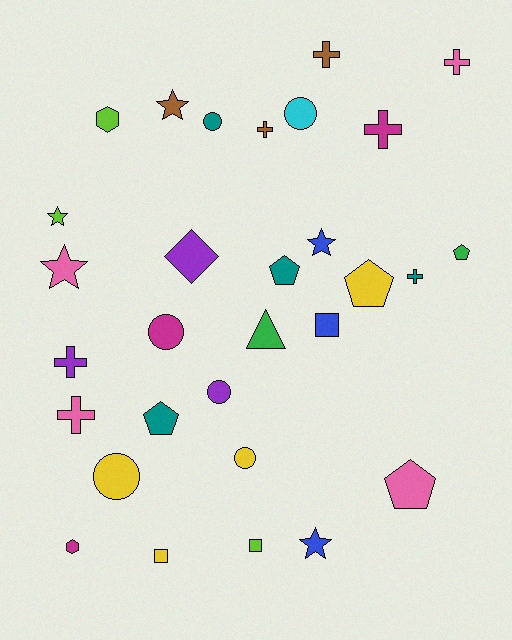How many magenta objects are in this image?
There are 3 magenta objects.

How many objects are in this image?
There are 30 objects.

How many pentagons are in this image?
There are 5 pentagons.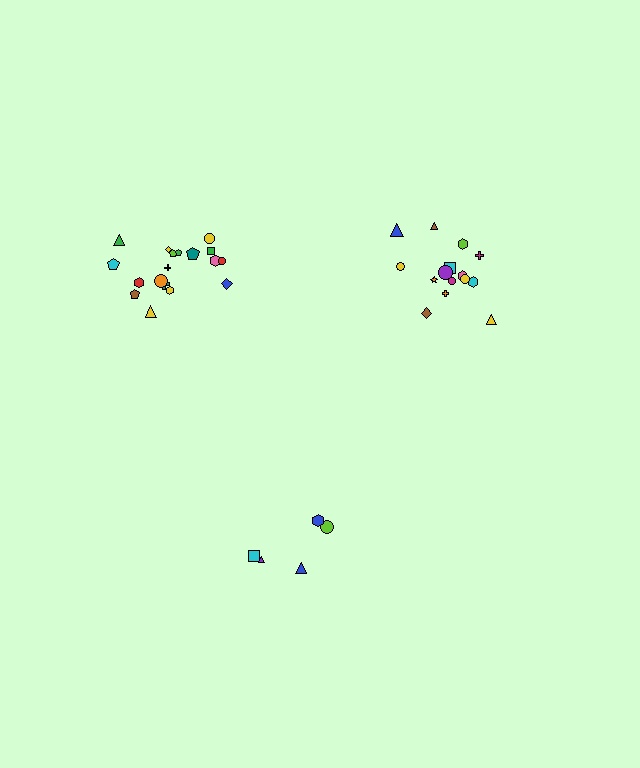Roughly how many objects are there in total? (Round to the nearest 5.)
Roughly 40 objects in total.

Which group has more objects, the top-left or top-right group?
The top-left group.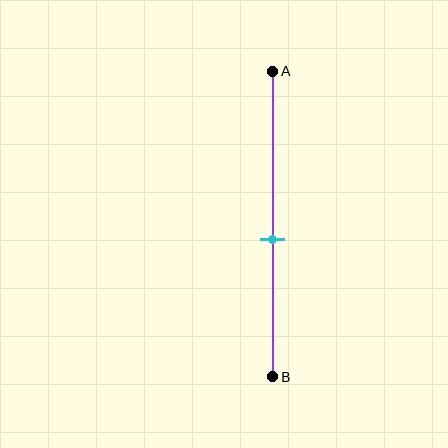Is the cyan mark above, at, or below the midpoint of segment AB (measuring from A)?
The cyan mark is below the midpoint of segment AB.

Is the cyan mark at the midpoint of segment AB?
No, the mark is at about 55% from A, not at the 50% midpoint.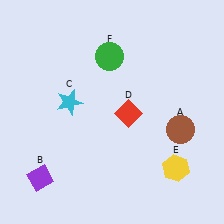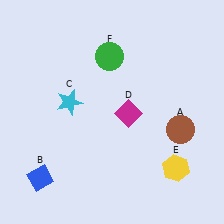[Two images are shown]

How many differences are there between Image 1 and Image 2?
There are 2 differences between the two images.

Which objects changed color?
B changed from purple to blue. D changed from red to magenta.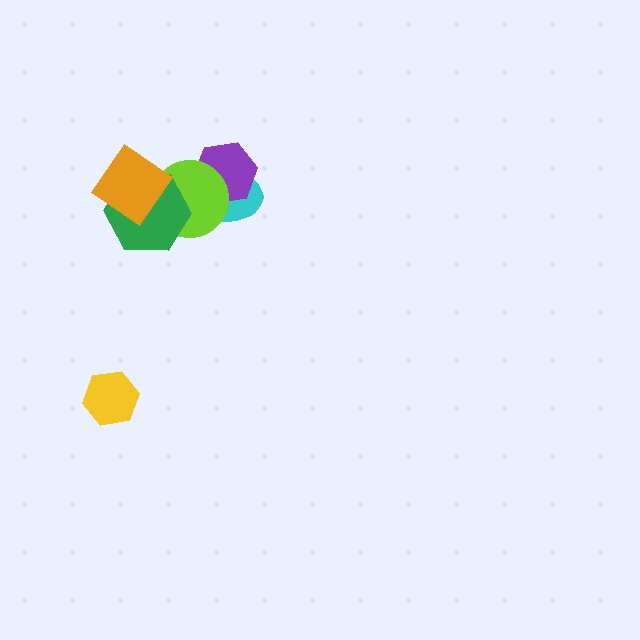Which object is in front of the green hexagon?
The orange diamond is in front of the green hexagon.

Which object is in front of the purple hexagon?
The lime circle is in front of the purple hexagon.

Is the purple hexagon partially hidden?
Yes, it is partially covered by another shape.